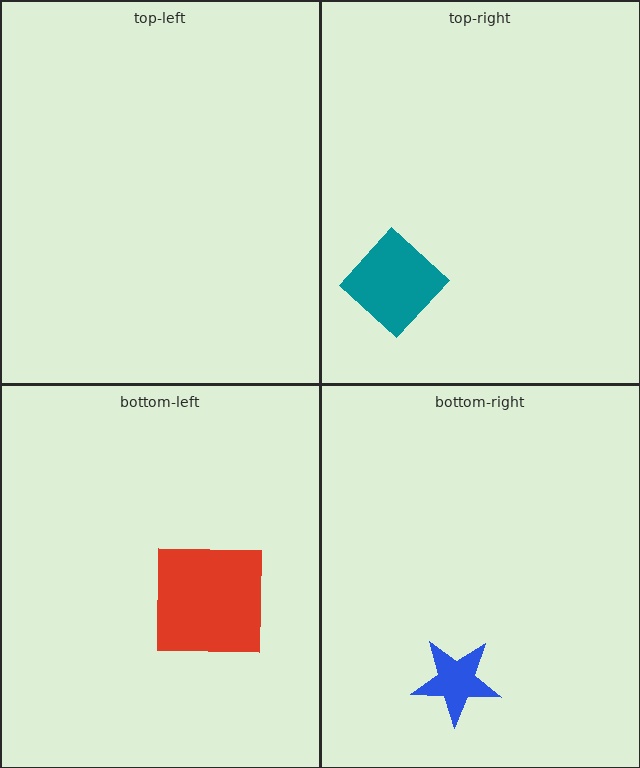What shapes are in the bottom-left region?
The red square.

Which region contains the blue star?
The bottom-right region.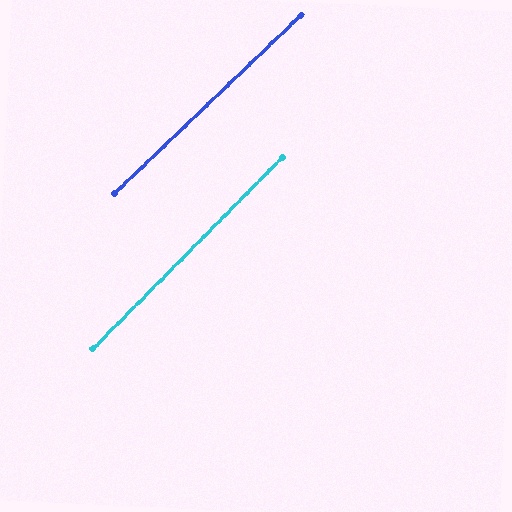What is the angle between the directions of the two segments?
Approximately 2 degrees.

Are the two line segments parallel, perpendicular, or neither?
Parallel — their directions differ by only 1.7°.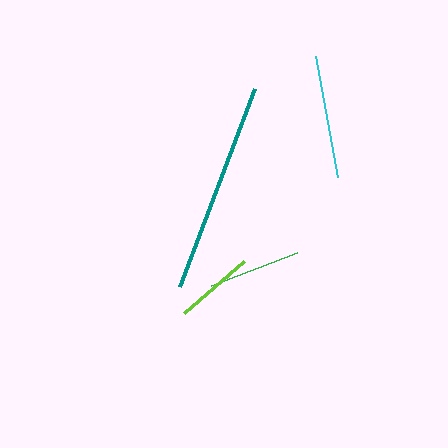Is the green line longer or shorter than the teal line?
The teal line is longer than the green line.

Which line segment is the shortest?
The lime line is the shortest at approximately 80 pixels.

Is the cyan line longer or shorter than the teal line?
The teal line is longer than the cyan line.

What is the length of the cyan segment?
The cyan segment is approximately 123 pixels long.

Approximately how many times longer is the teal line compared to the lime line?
The teal line is approximately 2.6 times the length of the lime line.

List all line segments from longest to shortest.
From longest to shortest: teal, cyan, green, lime.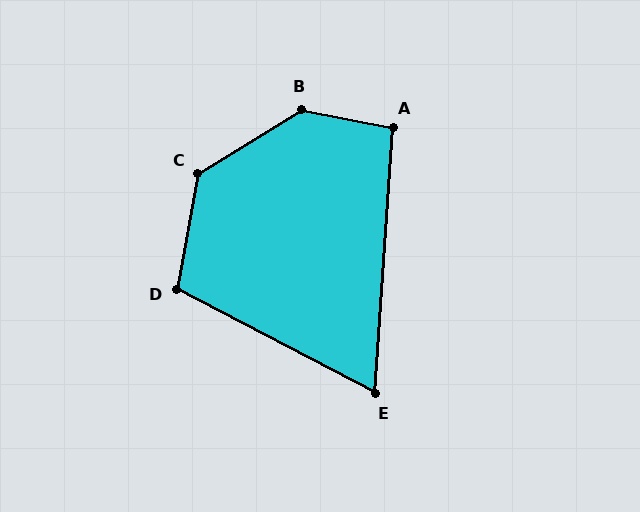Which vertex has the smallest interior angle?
E, at approximately 67 degrees.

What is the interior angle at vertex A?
Approximately 97 degrees (obtuse).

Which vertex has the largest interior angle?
B, at approximately 137 degrees.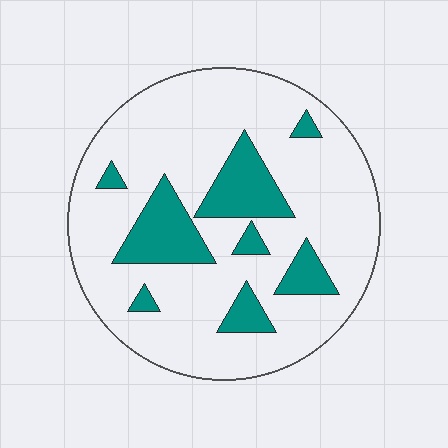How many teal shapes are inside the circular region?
8.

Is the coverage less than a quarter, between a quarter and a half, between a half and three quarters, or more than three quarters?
Less than a quarter.